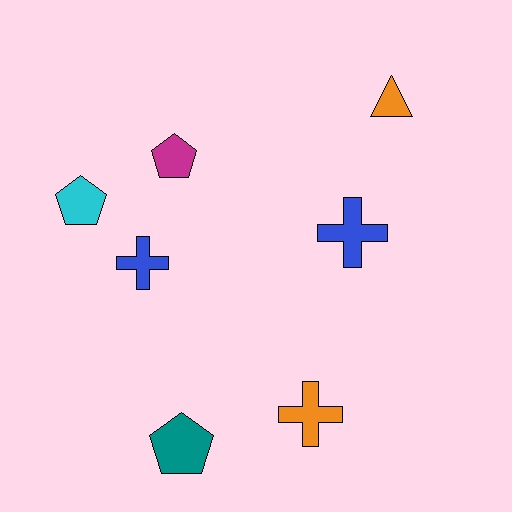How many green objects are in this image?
There are no green objects.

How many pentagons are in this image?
There are 3 pentagons.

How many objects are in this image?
There are 7 objects.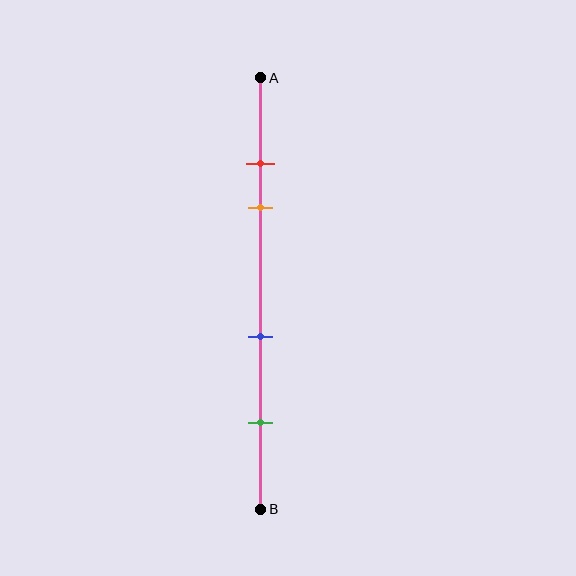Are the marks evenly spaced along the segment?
No, the marks are not evenly spaced.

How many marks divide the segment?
There are 4 marks dividing the segment.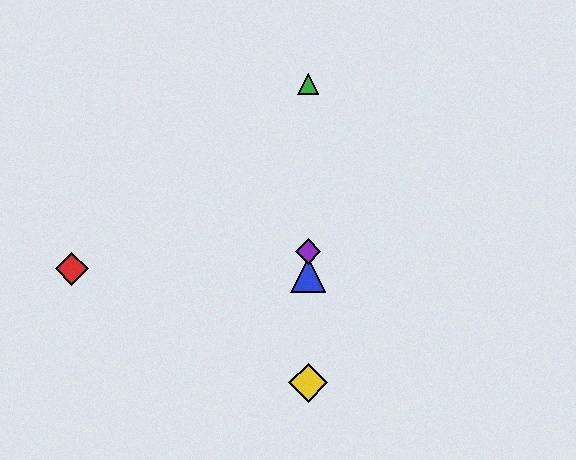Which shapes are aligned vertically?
The blue triangle, the green triangle, the yellow diamond, the purple diamond are aligned vertically.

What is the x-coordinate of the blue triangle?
The blue triangle is at x≈308.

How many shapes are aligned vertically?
4 shapes (the blue triangle, the green triangle, the yellow diamond, the purple diamond) are aligned vertically.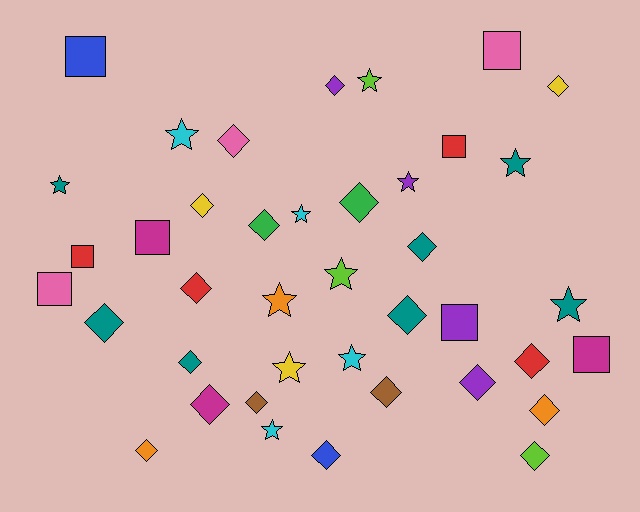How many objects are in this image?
There are 40 objects.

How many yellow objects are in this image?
There are 3 yellow objects.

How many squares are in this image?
There are 8 squares.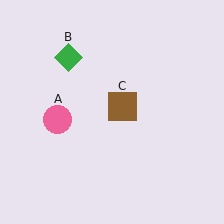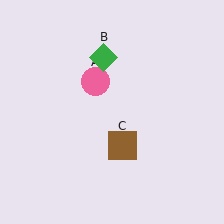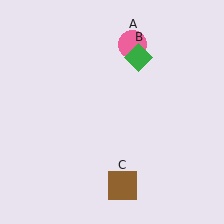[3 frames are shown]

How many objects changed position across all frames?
3 objects changed position: pink circle (object A), green diamond (object B), brown square (object C).